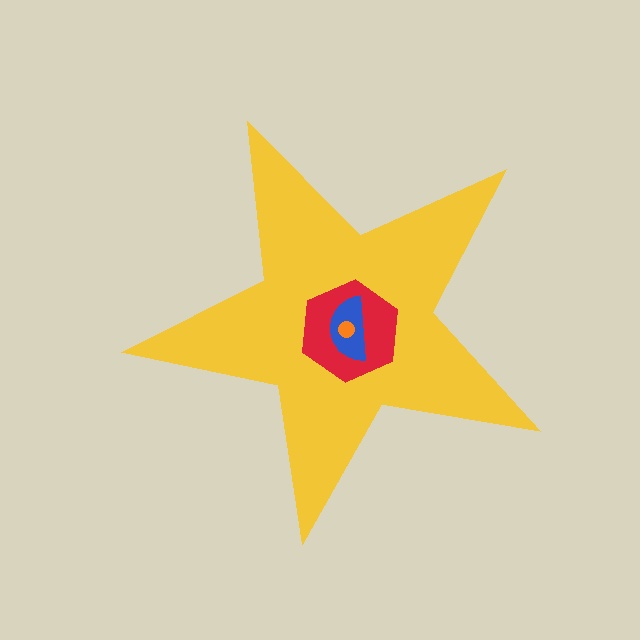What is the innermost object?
The orange circle.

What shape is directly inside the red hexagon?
The blue semicircle.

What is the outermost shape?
The yellow star.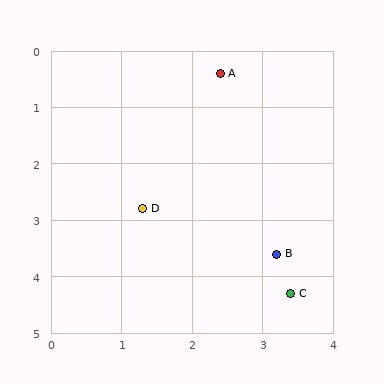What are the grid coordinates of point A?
Point A is at approximately (2.4, 0.4).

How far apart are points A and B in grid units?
Points A and B are about 3.3 grid units apart.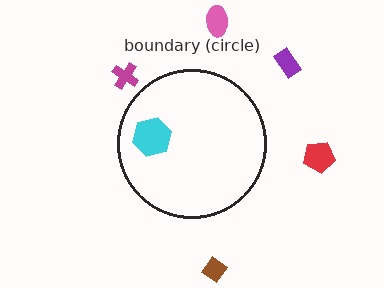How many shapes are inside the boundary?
1 inside, 5 outside.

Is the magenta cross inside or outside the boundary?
Outside.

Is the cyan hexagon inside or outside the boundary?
Inside.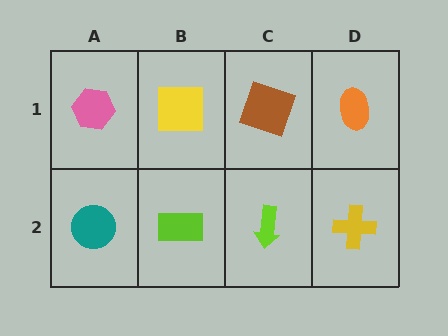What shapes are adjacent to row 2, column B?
A yellow square (row 1, column B), a teal circle (row 2, column A), a lime arrow (row 2, column C).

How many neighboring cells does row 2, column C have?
3.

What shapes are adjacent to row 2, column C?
A brown square (row 1, column C), a lime rectangle (row 2, column B), a yellow cross (row 2, column D).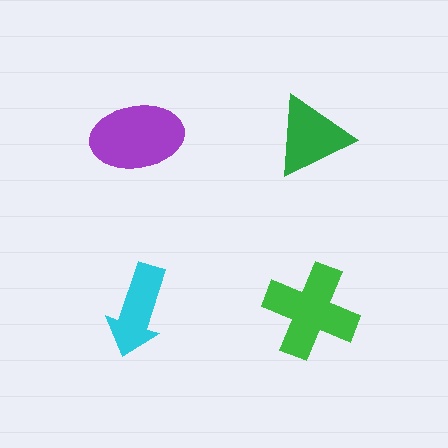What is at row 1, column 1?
A purple ellipse.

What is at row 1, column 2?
A green triangle.